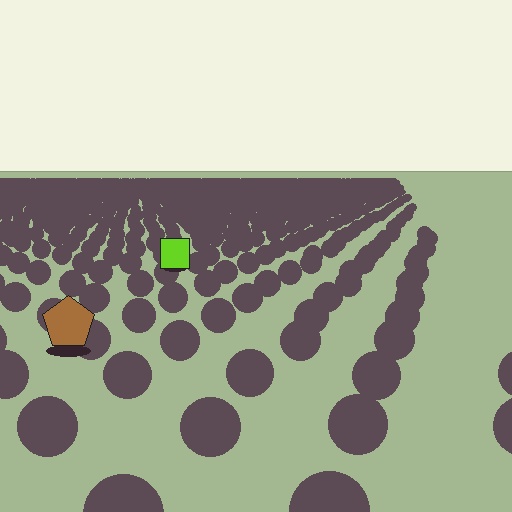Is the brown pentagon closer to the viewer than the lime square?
Yes. The brown pentagon is closer — you can tell from the texture gradient: the ground texture is coarser near it.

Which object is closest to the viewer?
The brown pentagon is closest. The texture marks near it are larger and more spread out.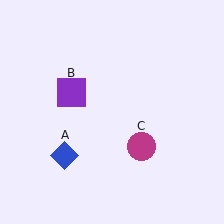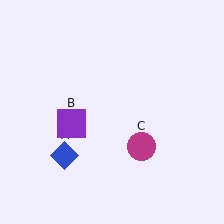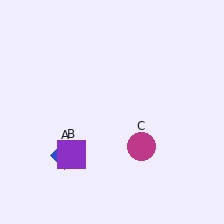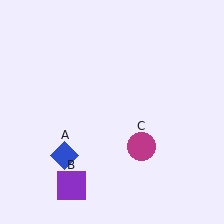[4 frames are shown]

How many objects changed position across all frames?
1 object changed position: purple square (object B).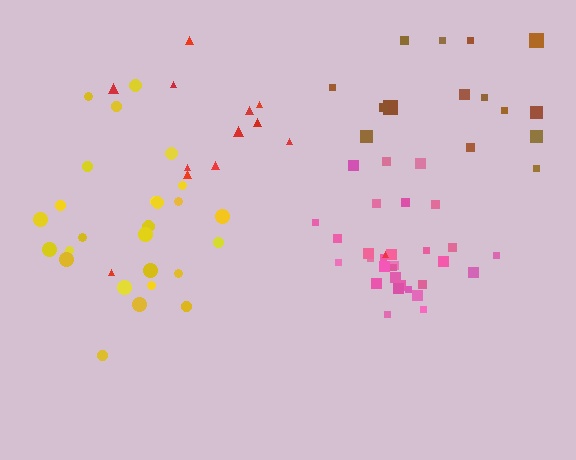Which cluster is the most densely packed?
Pink.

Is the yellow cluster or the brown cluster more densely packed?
Yellow.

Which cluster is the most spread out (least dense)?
Red.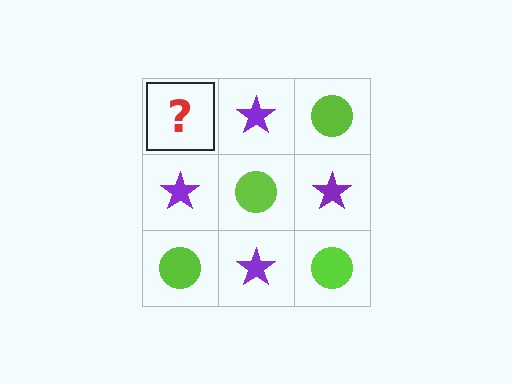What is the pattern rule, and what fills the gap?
The rule is that it alternates lime circle and purple star in a checkerboard pattern. The gap should be filled with a lime circle.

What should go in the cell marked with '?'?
The missing cell should contain a lime circle.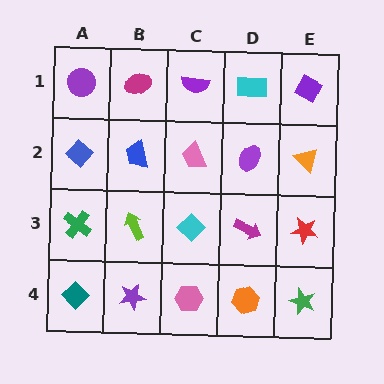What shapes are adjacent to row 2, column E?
A purple diamond (row 1, column E), a red star (row 3, column E), a purple ellipse (row 2, column D).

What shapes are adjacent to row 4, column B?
A lime arrow (row 3, column B), a teal diamond (row 4, column A), a pink hexagon (row 4, column C).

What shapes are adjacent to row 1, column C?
A pink trapezoid (row 2, column C), a magenta ellipse (row 1, column B), a cyan rectangle (row 1, column D).